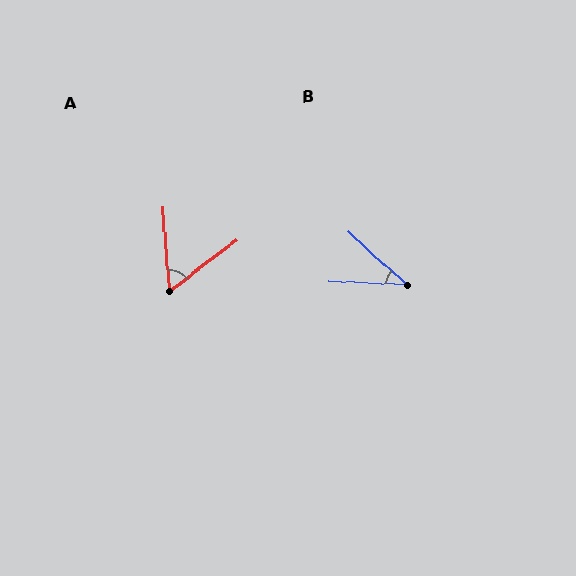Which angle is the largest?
A, at approximately 57 degrees.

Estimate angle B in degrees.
Approximately 40 degrees.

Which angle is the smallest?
B, at approximately 40 degrees.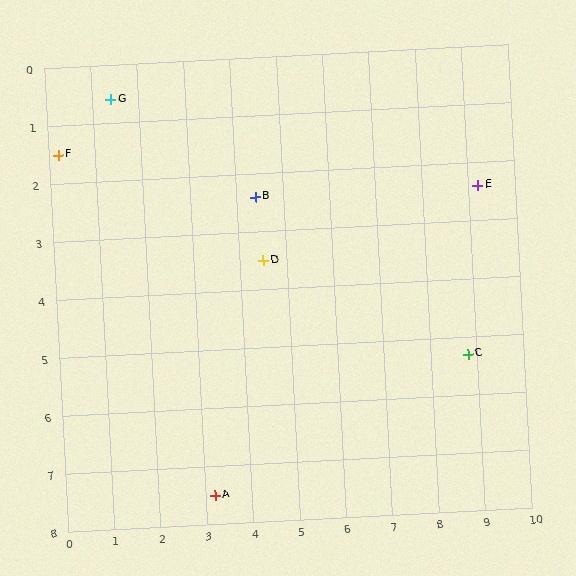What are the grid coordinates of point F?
Point F is at approximately (0.2, 1.5).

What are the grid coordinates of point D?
Point D is at approximately (4.5, 3.5).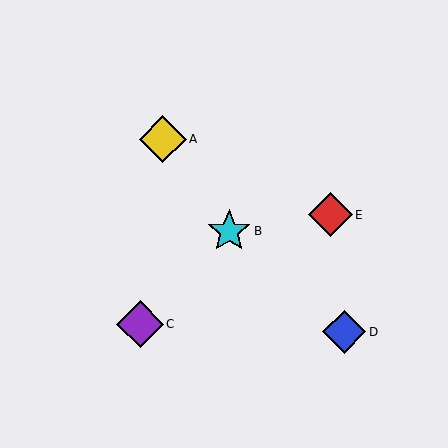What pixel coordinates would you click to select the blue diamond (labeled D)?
Click at (344, 332) to select the blue diamond D.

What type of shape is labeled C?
Shape C is a purple diamond.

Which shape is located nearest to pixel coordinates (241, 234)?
The cyan star (labeled B) at (229, 231) is nearest to that location.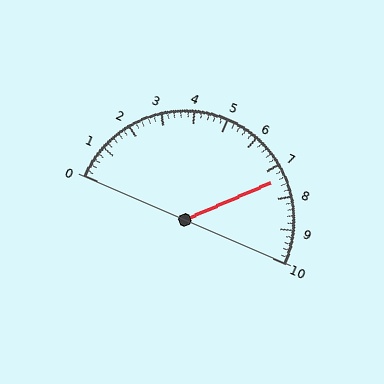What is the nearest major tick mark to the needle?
The nearest major tick mark is 7.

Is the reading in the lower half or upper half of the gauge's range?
The reading is in the upper half of the range (0 to 10).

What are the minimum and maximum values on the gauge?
The gauge ranges from 0 to 10.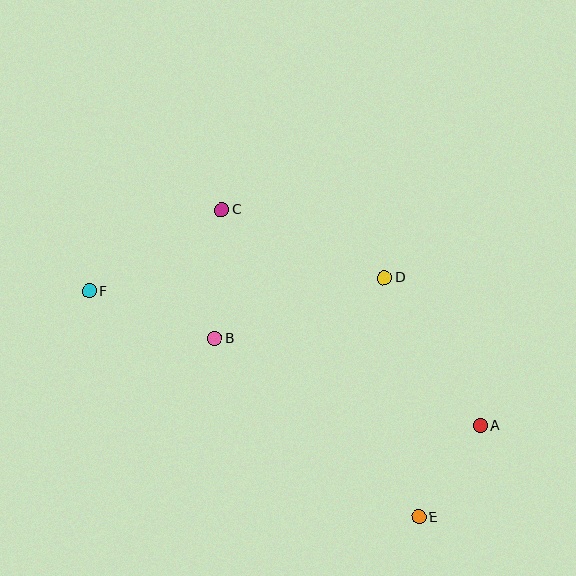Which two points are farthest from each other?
Points A and F are farthest from each other.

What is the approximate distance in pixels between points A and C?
The distance between A and C is approximately 337 pixels.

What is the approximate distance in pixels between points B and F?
The distance between B and F is approximately 134 pixels.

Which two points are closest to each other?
Points A and E are closest to each other.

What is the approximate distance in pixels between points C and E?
The distance between C and E is approximately 365 pixels.